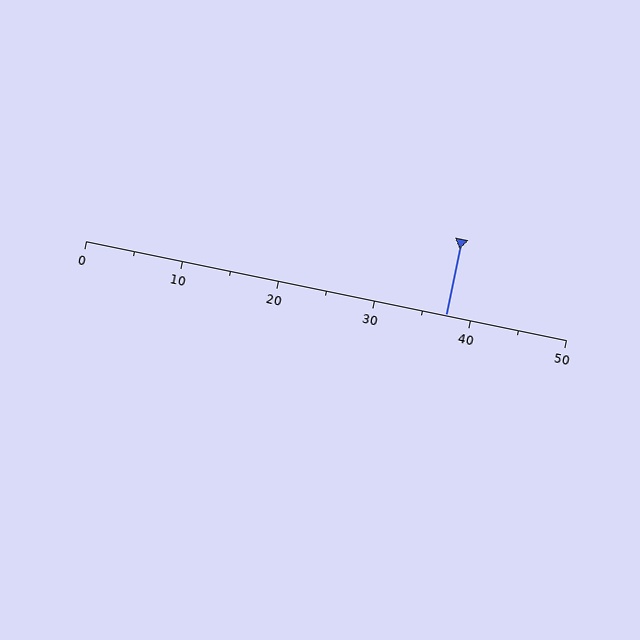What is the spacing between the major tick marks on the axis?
The major ticks are spaced 10 apart.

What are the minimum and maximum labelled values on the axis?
The axis runs from 0 to 50.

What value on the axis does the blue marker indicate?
The marker indicates approximately 37.5.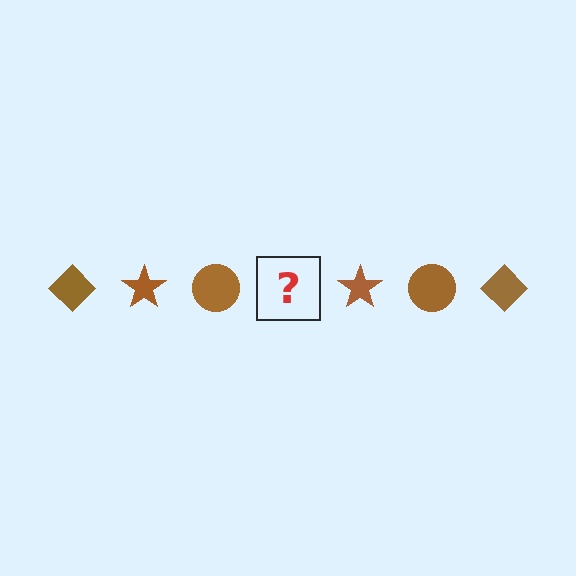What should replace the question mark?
The question mark should be replaced with a brown diamond.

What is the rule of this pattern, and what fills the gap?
The rule is that the pattern cycles through diamond, star, circle shapes in brown. The gap should be filled with a brown diamond.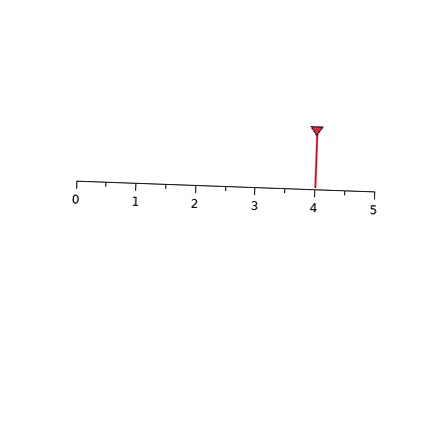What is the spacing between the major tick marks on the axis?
The major ticks are spaced 1 apart.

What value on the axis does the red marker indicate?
The marker indicates approximately 4.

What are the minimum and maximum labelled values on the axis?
The axis runs from 0 to 5.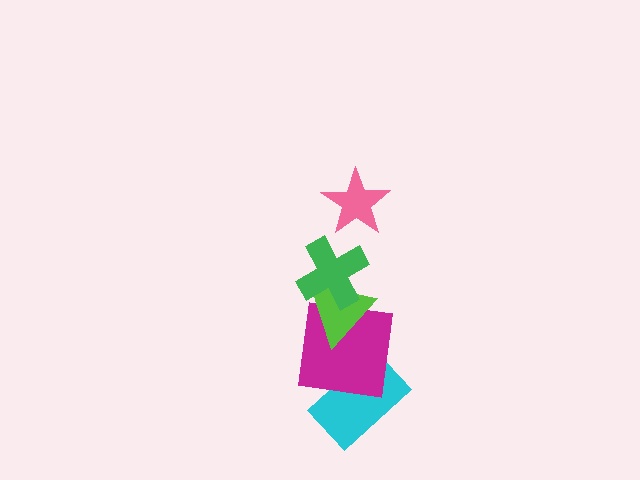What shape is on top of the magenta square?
The lime triangle is on top of the magenta square.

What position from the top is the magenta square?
The magenta square is 4th from the top.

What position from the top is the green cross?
The green cross is 2nd from the top.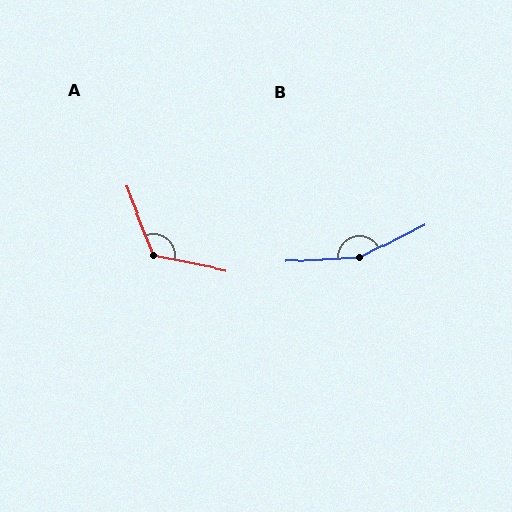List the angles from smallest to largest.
A (123°), B (156°).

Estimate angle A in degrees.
Approximately 123 degrees.